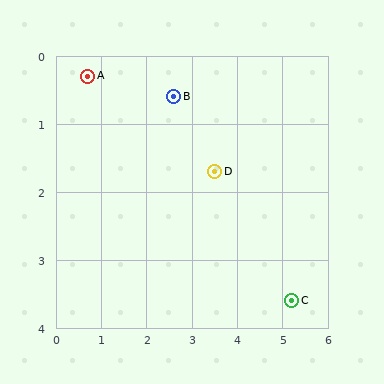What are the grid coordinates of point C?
Point C is at approximately (5.2, 3.6).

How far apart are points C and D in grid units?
Points C and D are about 2.5 grid units apart.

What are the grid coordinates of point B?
Point B is at approximately (2.6, 0.6).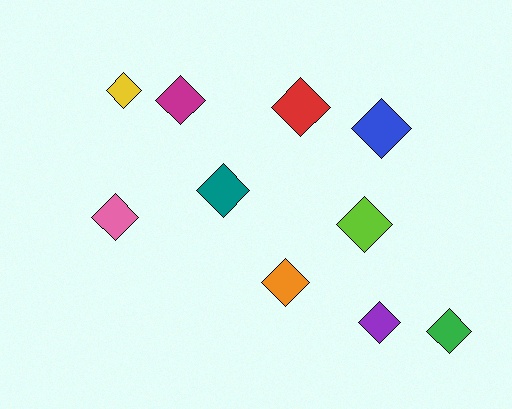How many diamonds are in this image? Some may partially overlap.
There are 10 diamonds.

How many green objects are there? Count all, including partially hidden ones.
There is 1 green object.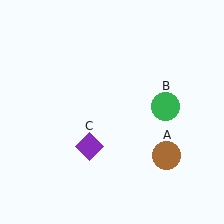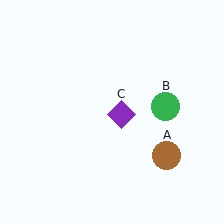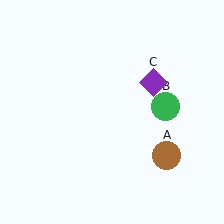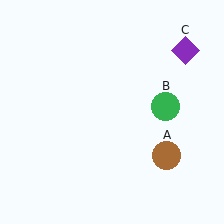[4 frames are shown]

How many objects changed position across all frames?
1 object changed position: purple diamond (object C).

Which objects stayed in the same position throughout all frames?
Brown circle (object A) and green circle (object B) remained stationary.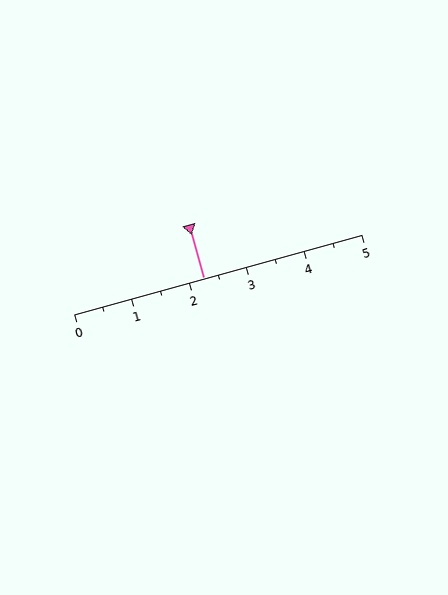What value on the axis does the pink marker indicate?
The marker indicates approximately 2.2.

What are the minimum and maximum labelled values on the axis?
The axis runs from 0 to 5.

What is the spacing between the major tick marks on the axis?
The major ticks are spaced 1 apart.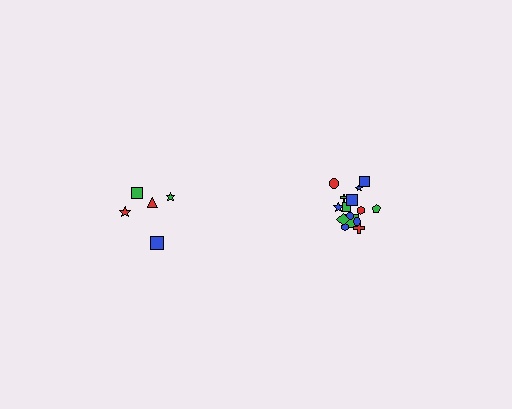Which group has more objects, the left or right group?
The right group.